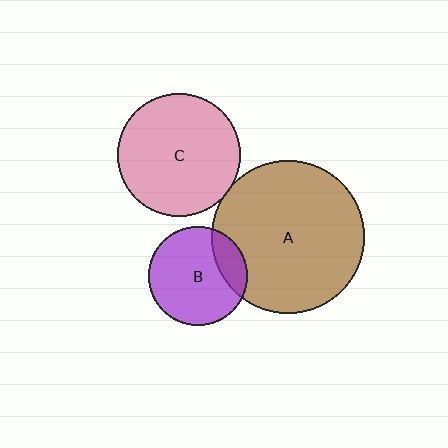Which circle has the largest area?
Circle A (brown).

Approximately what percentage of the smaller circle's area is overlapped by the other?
Approximately 5%.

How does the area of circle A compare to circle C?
Approximately 1.5 times.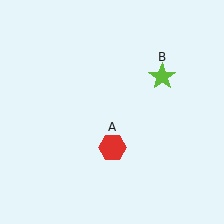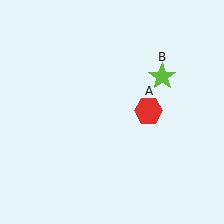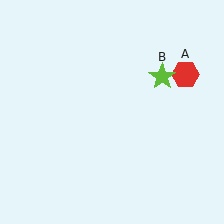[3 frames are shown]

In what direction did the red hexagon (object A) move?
The red hexagon (object A) moved up and to the right.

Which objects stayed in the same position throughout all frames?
Lime star (object B) remained stationary.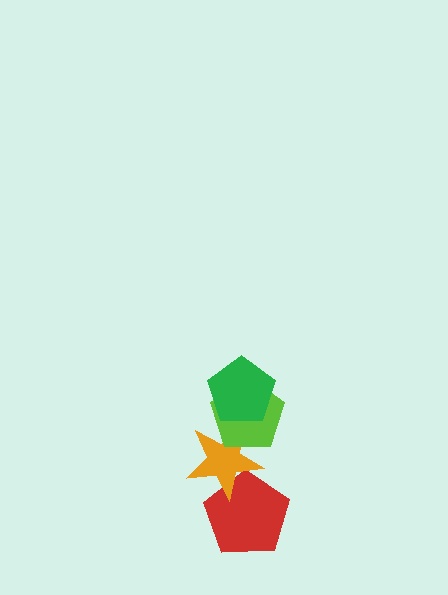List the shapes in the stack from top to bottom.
From top to bottom: the green pentagon, the lime pentagon, the orange star, the red pentagon.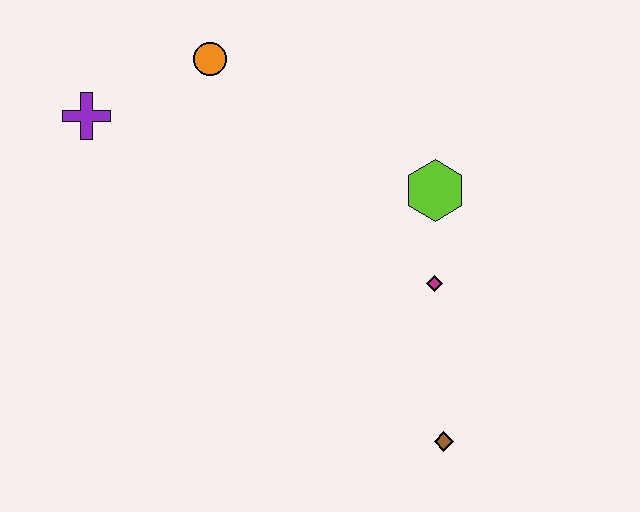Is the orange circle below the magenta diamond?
No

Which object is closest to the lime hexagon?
The magenta diamond is closest to the lime hexagon.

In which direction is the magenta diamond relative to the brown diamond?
The magenta diamond is above the brown diamond.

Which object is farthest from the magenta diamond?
The purple cross is farthest from the magenta diamond.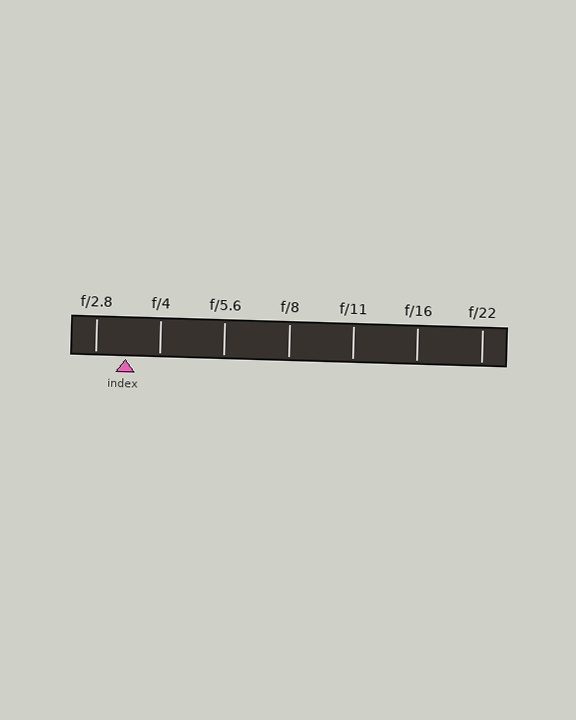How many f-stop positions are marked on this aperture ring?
There are 7 f-stop positions marked.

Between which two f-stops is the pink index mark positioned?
The index mark is between f/2.8 and f/4.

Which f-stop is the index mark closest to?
The index mark is closest to f/2.8.